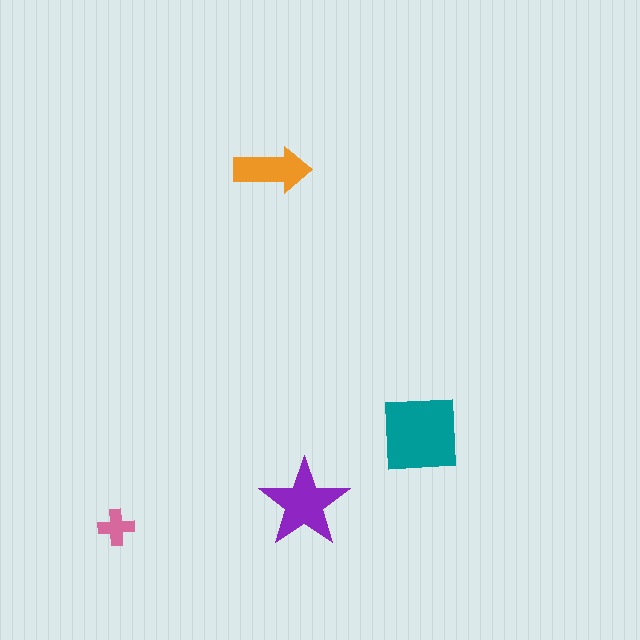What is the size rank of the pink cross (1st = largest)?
4th.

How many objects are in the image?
There are 4 objects in the image.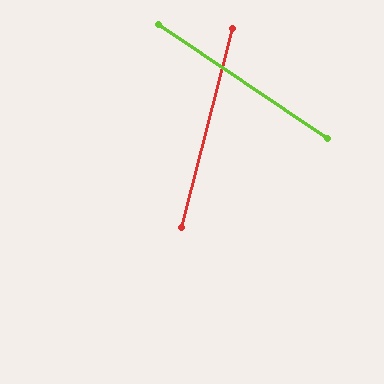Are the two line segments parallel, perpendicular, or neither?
Neither parallel nor perpendicular — they differ by about 71°.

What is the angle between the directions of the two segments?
Approximately 71 degrees.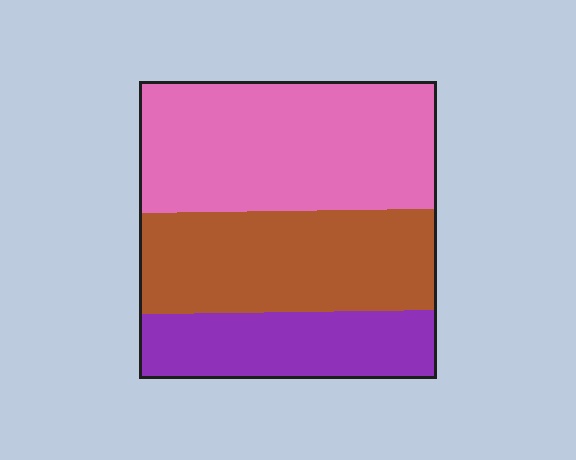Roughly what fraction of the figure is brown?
Brown takes up about one third (1/3) of the figure.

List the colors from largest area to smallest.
From largest to smallest: pink, brown, purple.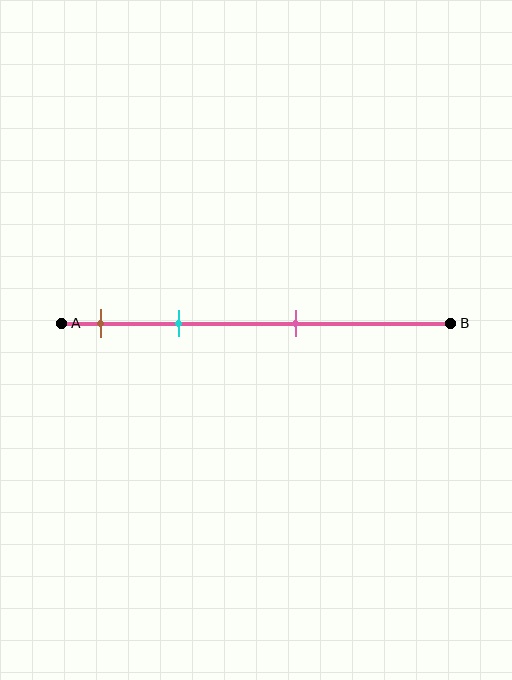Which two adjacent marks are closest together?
The brown and cyan marks are the closest adjacent pair.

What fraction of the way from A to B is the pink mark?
The pink mark is approximately 60% (0.6) of the way from A to B.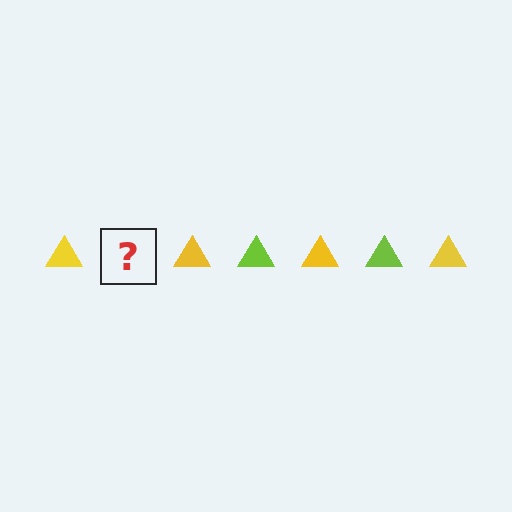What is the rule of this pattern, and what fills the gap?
The rule is that the pattern cycles through yellow, lime triangles. The gap should be filled with a lime triangle.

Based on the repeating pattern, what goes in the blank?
The blank should be a lime triangle.